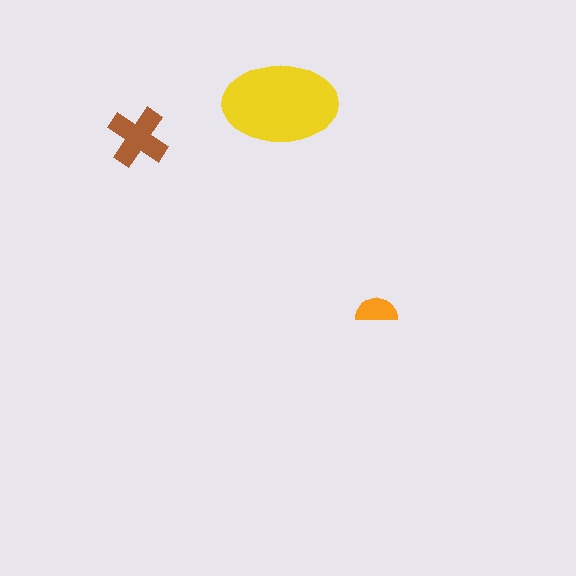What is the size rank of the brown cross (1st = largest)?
2nd.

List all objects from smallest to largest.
The orange semicircle, the brown cross, the yellow ellipse.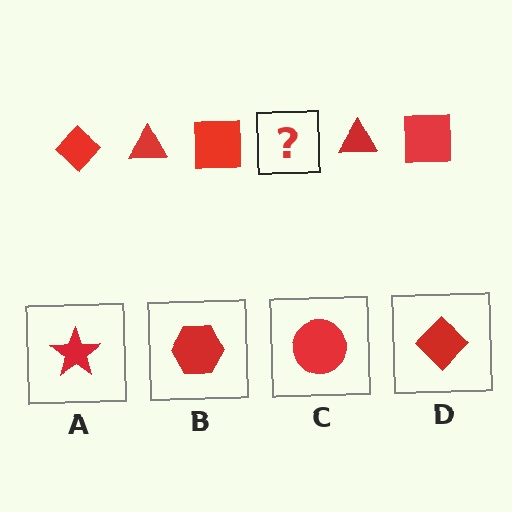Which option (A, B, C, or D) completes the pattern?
D.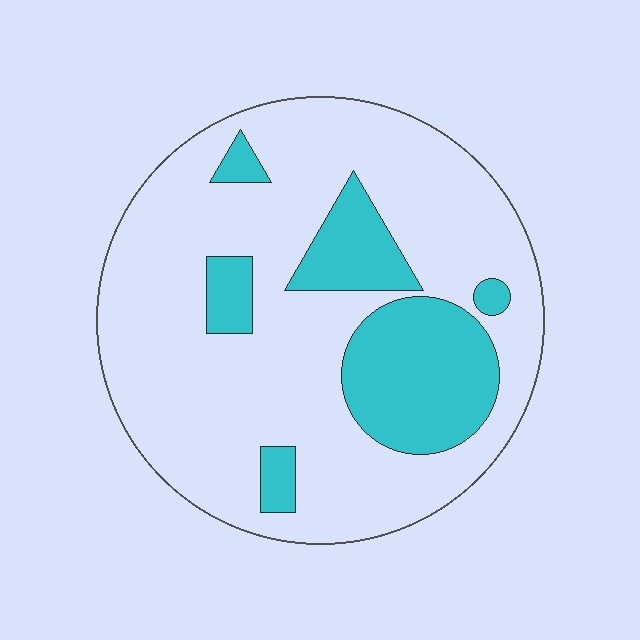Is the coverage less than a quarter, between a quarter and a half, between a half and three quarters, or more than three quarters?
Less than a quarter.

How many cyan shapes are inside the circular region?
6.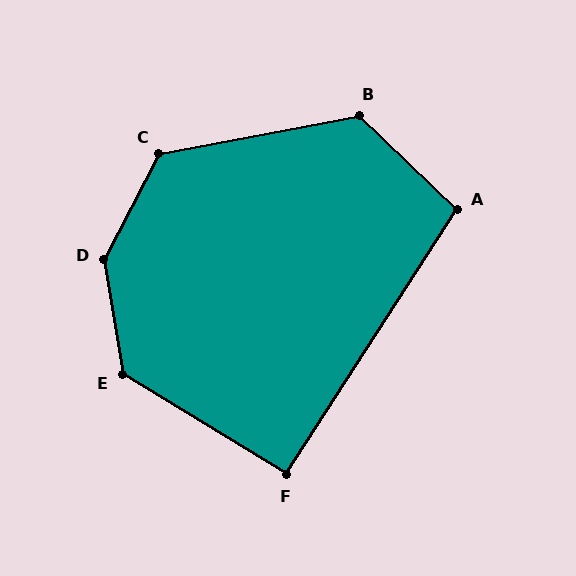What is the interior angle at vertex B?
Approximately 126 degrees (obtuse).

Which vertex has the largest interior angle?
D, at approximately 143 degrees.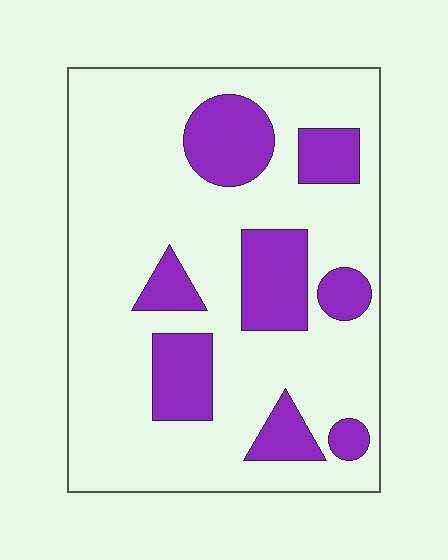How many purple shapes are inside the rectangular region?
8.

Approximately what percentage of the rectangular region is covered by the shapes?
Approximately 25%.